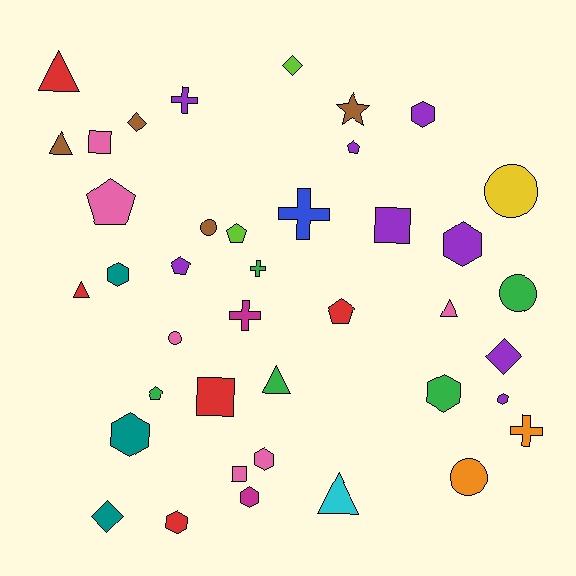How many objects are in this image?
There are 40 objects.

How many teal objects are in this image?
There are 3 teal objects.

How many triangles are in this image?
There are 6 triangles.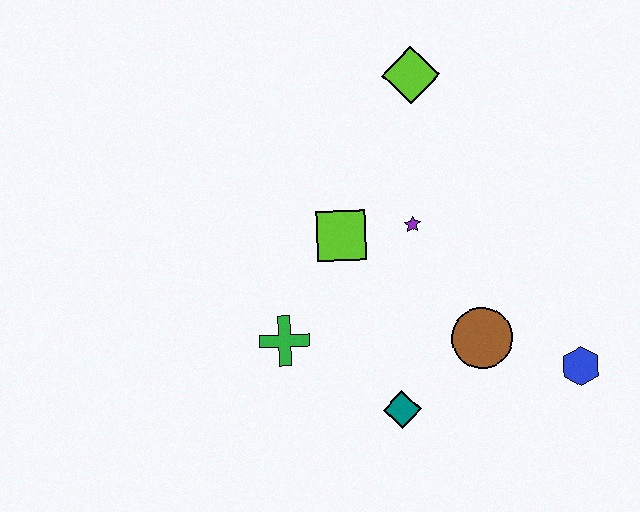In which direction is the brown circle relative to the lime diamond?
The brown circle is below the lime diamond.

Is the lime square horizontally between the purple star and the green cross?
Yes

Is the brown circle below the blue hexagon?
No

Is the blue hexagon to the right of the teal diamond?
Yes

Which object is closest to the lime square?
The purple star is closest to the lime square.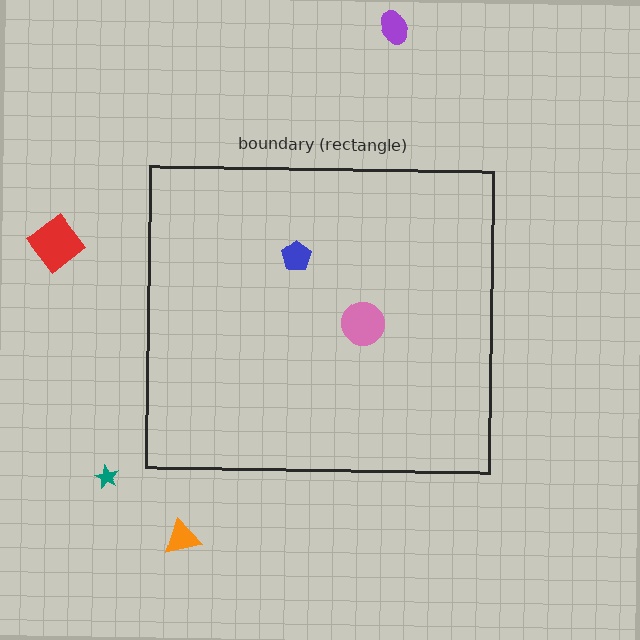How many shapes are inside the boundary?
2 inside, 4 outside.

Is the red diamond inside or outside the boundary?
Outside.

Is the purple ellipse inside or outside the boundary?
Outside.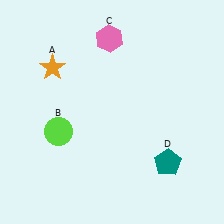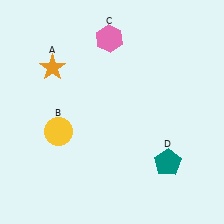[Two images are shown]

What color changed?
The circle (B) changed from lime in Image 1 to yellow in Image 2.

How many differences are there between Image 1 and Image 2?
There is 1 difference between the two images.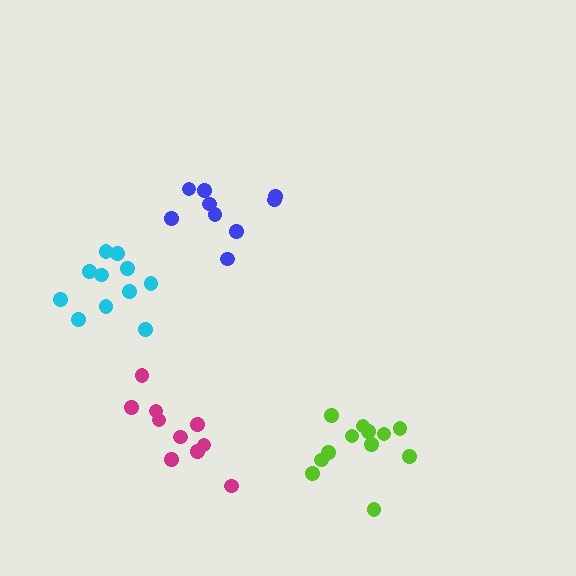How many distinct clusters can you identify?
There are 4 distinct clusters.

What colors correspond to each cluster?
The clusters are colored: lime, cyan, magenta, blue.